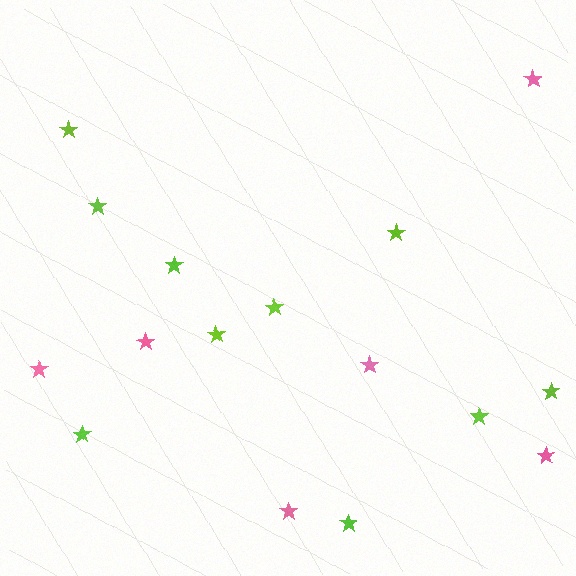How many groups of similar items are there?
There are 2 groups: one group of pink stars (6) and one group of lime stars (10).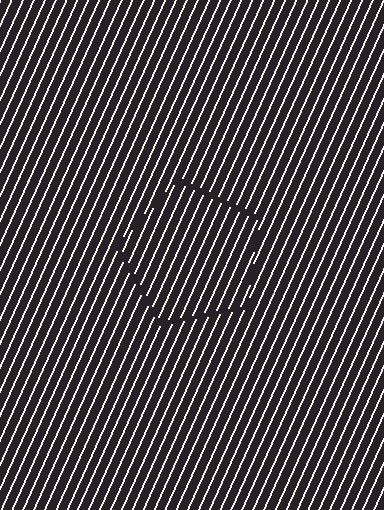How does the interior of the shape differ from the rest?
The interior of the shape contains the same grating, shifted by half a period — the contour is defined by the phase discontinuity where line-ends from the inner and outer gratings abut.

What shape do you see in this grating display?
An illusory pentagon. The interior of the shape contains the same grating, shifted by half a period — the contour is defined by the phase discontinuity where line-ends from the inner and outer gratings abut.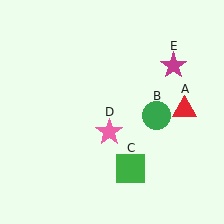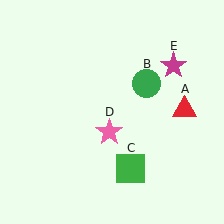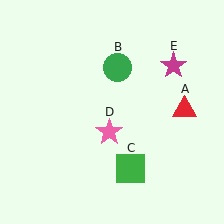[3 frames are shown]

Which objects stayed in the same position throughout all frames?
Red triangle (object A) and green square (object C) and pink star (object D) and magenta star (object E) remained stationary.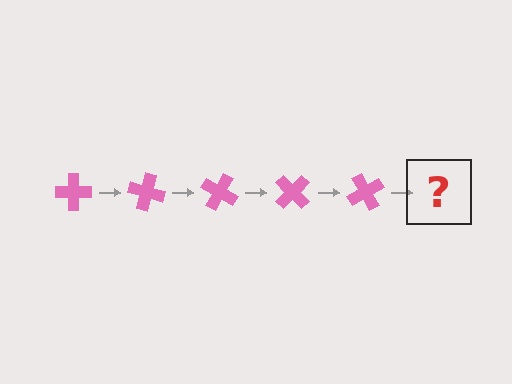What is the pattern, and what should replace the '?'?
The pattern is that the cross rotates 15 degrees each step. The '?' should be a pink cross rotated 75 degrees.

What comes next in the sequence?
The next element should be a pink cross rotated 75 degrees.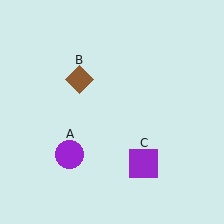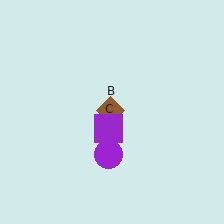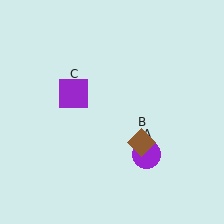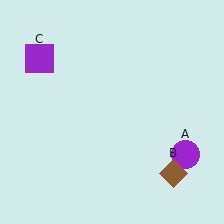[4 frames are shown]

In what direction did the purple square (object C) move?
The purple square (object C) moved up and to the left.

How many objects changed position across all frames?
3 objects changed position: purple circle (object A), brown diamond (object B), purple square (object C).